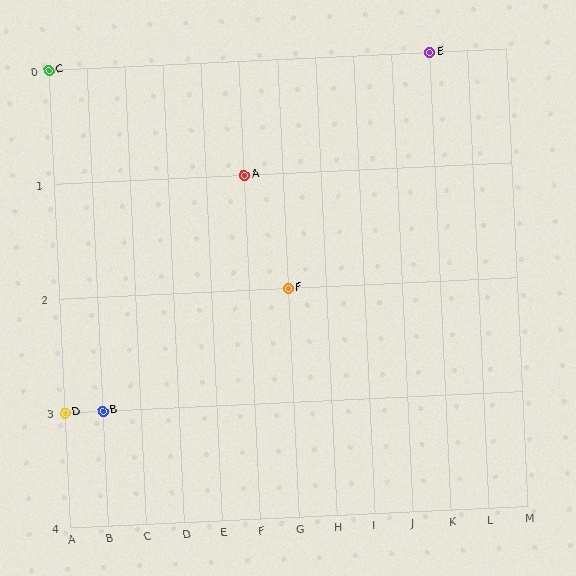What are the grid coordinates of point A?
Point A is at grid coordinates (F, 1).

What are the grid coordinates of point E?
Point E is at grid coordinates (K, 0).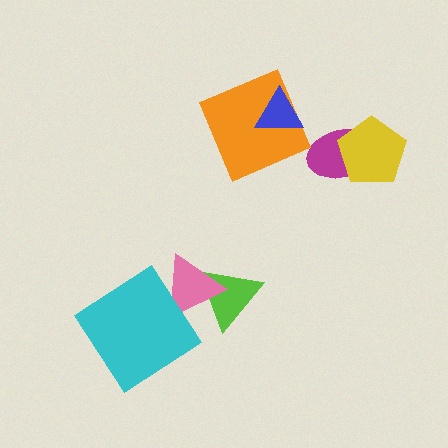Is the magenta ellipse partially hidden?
Yes, it is partially covered by another shape.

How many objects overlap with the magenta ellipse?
1 object overlaps with the magenta ellipse.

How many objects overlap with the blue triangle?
1 object overlaps with the blue triangle.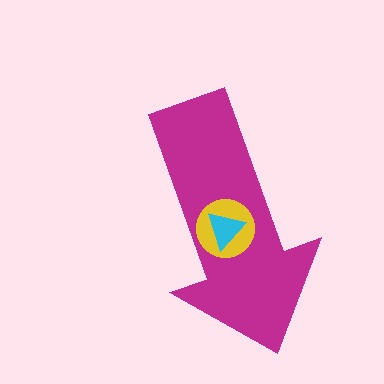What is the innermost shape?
The cyan triangle.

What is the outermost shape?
The magenta arrow.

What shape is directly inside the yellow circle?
The cyan triangle.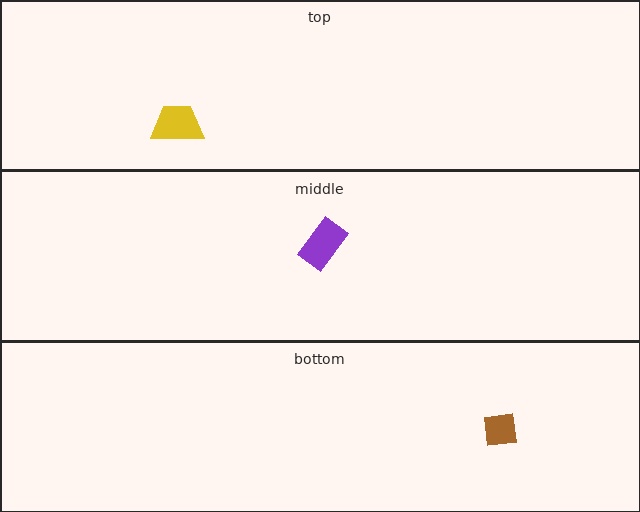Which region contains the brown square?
The bottom region.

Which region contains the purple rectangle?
The middle region.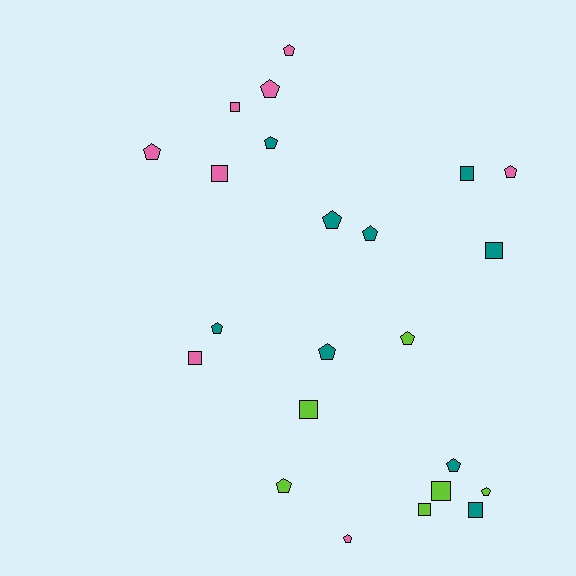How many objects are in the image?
There are 23 objects.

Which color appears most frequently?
Teal, with 9 objects.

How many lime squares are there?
There are 3 lime squares.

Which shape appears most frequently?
Pentagon, with 14 objects.